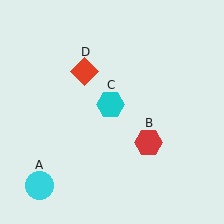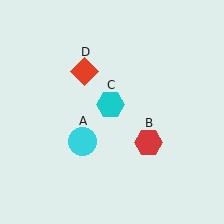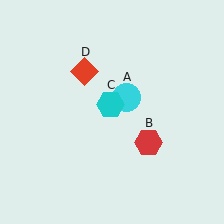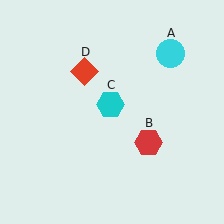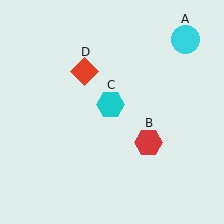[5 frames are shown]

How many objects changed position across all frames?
1 object changed position: cyan circle (object A).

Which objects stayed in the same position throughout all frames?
Red hexagon (object B) and cyan hexagon (object C) and red diamond (object D) remained stationary.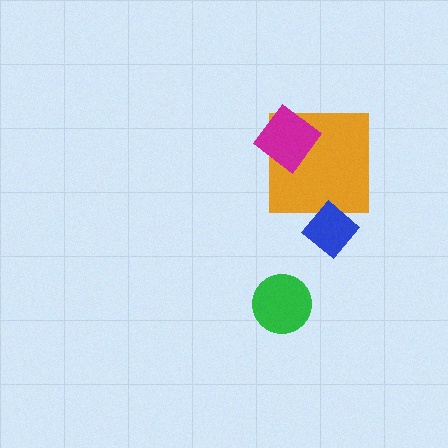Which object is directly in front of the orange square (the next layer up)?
The magenta diamond is directly in front of the orange square.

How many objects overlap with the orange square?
2 objects overlap with the orange square.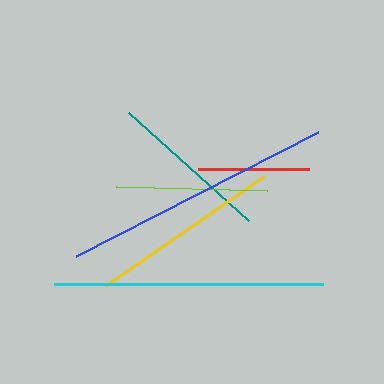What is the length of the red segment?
The red segment is approximately 111 pixels long.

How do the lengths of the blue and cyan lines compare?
The blue and cyan lines are approximately the same length.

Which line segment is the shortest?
The red line is the shortest at approximately 111 pixels.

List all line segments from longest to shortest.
From longest to shortest: blue, cyan, yellow, teal, lime, red.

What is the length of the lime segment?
The lime segment is approximately 152 pixels long.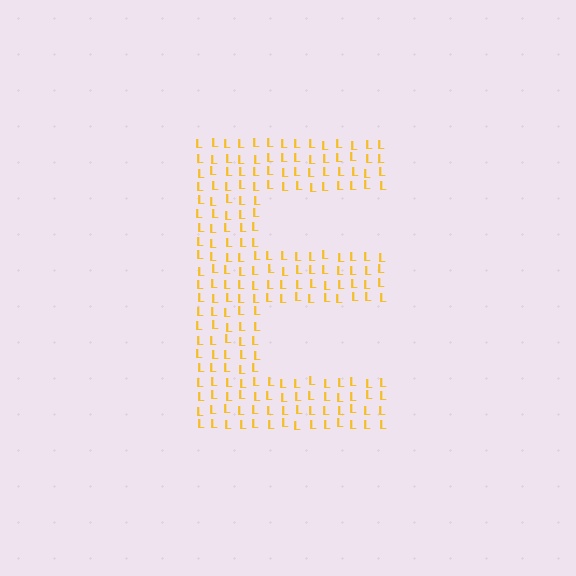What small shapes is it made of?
It is made of small letter L's.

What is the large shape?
The large shape is the letter E.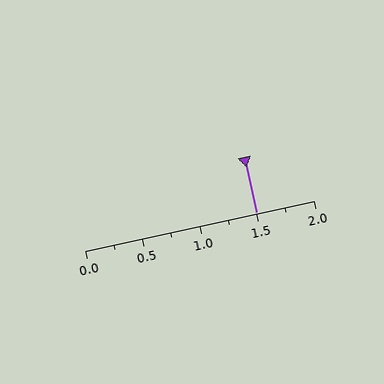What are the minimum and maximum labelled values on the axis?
The axis runs from 0.0 to 2.0.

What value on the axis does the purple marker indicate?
The marker indicates approximately 1.5.